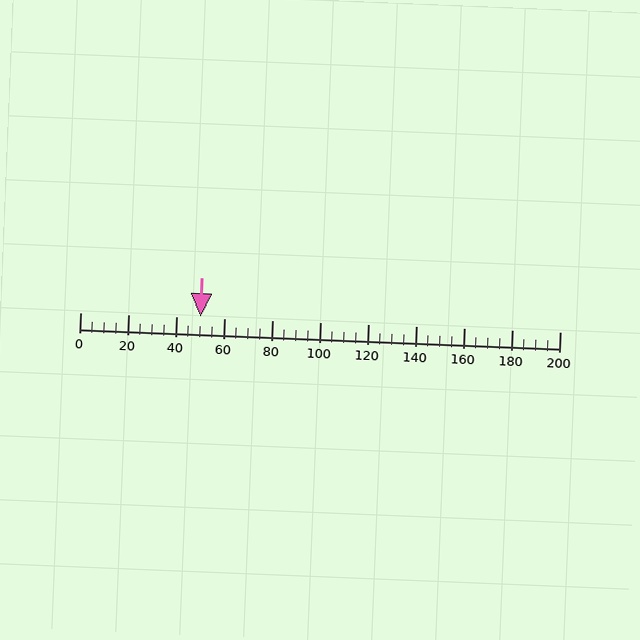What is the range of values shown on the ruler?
The ruler shows values from 0 to 200.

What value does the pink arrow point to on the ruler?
The pink arrow points to approximately 50.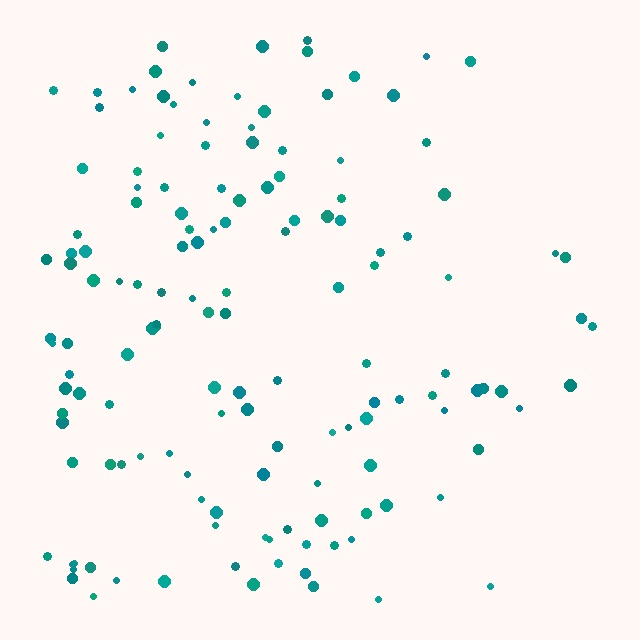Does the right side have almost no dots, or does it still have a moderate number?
Still a moderate number, just noticeably fewer than the left.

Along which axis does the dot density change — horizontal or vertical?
Horizontal.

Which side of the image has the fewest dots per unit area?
The right.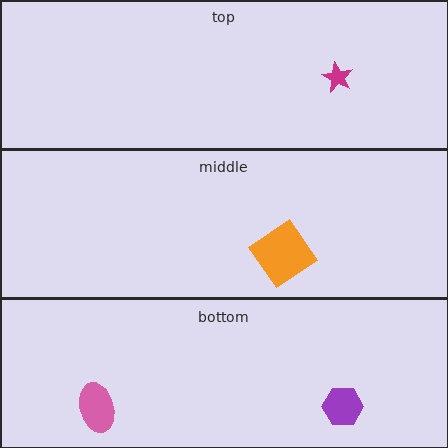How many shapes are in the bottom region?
2.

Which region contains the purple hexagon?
The bottom region.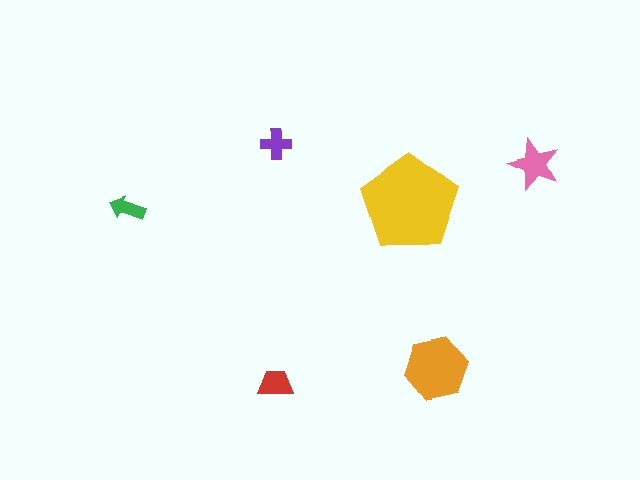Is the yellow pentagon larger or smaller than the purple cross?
Larger.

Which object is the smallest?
The green arrow.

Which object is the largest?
The yellow pentagon.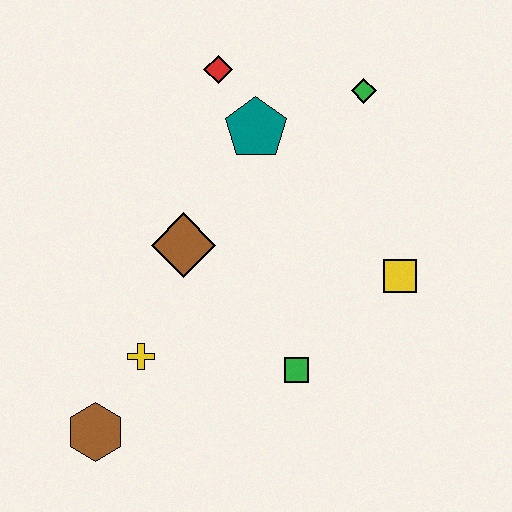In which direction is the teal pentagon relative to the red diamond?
The teal pentagon is below the red diamond.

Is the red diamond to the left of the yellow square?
Yes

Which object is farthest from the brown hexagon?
The green diamond is farthest from the brown hexagon.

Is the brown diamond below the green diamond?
Yes